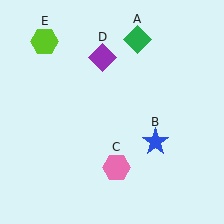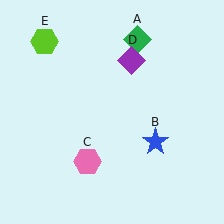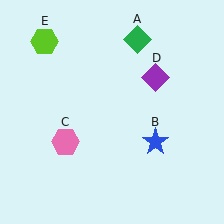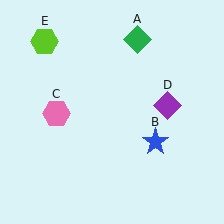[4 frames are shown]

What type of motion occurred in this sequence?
The pink hexagon (object C), purple diamond (object D) rotated clockwise around the center of the scene.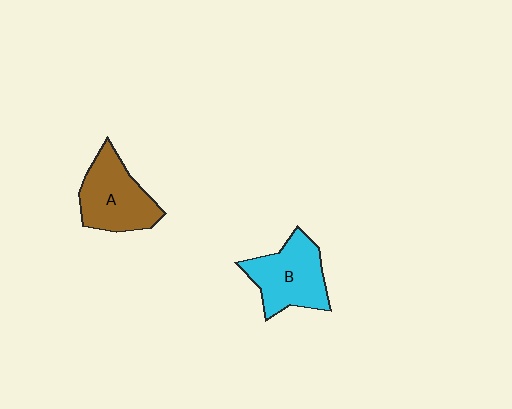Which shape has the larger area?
Shape A (brown).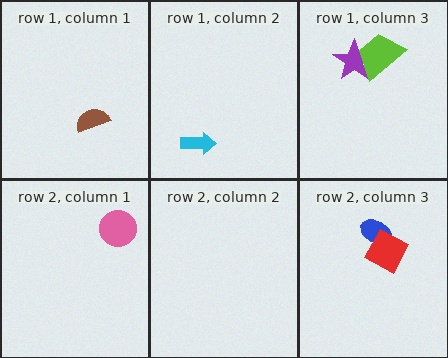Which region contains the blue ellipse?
The row 2, column 3 region.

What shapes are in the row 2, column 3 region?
The blue ellipse, the red square.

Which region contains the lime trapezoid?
The row 1, column 3 region.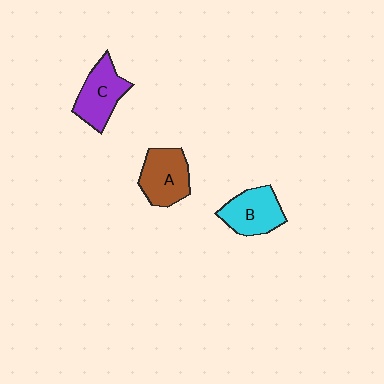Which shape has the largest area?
Shape A (brown).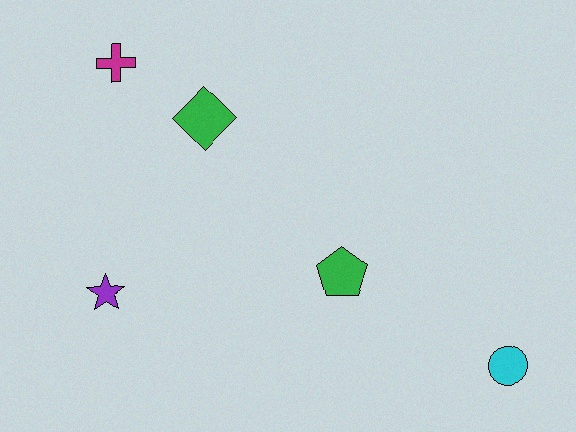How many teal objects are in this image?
There are no teal objects.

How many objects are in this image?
There are 5 objects.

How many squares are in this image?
There are no squares.